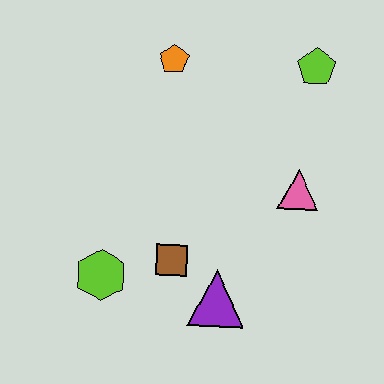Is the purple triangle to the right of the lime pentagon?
No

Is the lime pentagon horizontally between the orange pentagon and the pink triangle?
No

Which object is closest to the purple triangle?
The brown square is closest to the purple triangle.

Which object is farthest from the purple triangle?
The lime pentagon is farthest from the purple triangle.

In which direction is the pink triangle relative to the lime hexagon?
The pink triangle is to the right of the lime hexagon.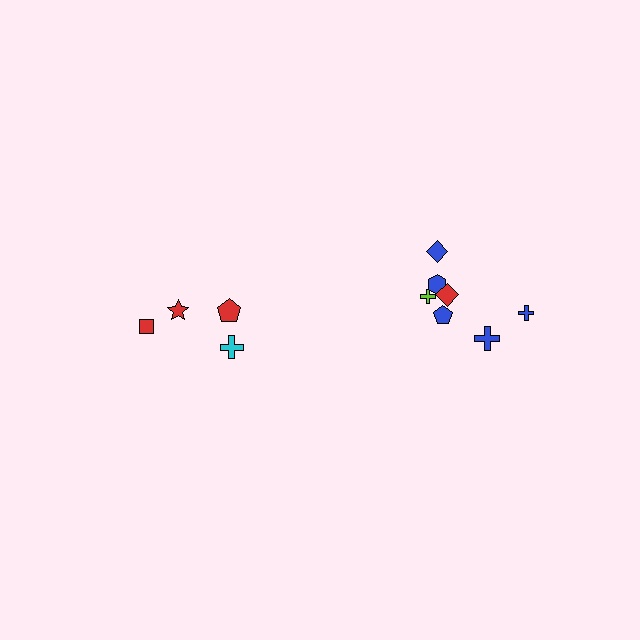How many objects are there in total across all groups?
There are 11 objects.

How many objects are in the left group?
There are 4 objects.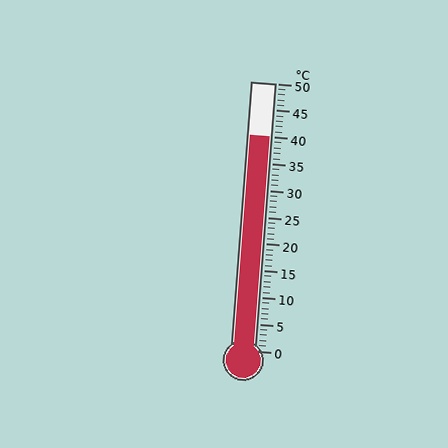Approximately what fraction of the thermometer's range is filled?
The thermometer is filled to approximately 80% of its range.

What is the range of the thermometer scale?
The thermometer scale ranges from 0°C to 50°C.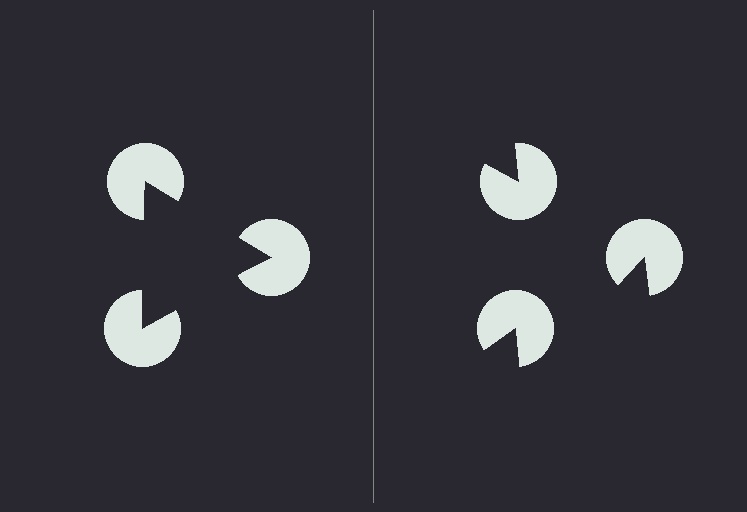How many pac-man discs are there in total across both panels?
6 — 3 on each side.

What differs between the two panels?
The pac-man discs are positioned identically on both sides; only the wedge orientations differ. On the left they align to a triangle; on the right they are misaligned.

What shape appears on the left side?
An illusory triangle.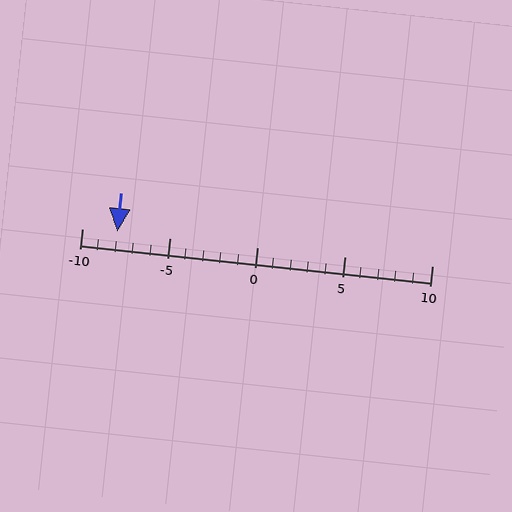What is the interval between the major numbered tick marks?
The major tick marks are spaced 5 units apart.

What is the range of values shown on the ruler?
The ruler shows values from -10 to 10.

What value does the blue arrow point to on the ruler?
The blue arrow points to approximately -8.